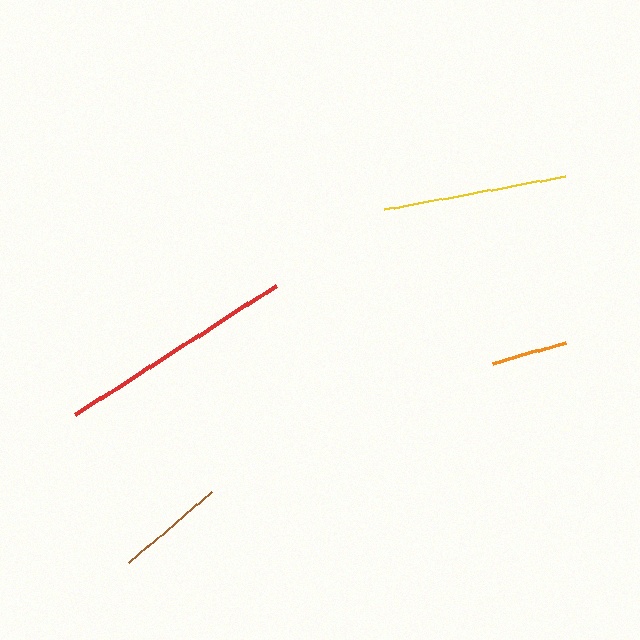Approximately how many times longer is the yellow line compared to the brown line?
The yellow line is approximately 1.7 times the length of the brown line.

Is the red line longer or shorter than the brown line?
The red line is longer than the brown line.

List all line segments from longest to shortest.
From longest to shortest: red, yellow, brown, orange.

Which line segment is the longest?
The red line is the longest at approximately 238 pixels.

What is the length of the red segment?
The red segment is approximately 238 pixels long.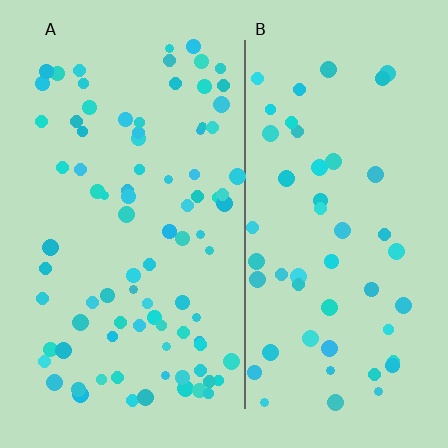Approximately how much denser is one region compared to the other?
Approximately 1.7× — region A over region B.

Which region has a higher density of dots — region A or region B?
A (the left).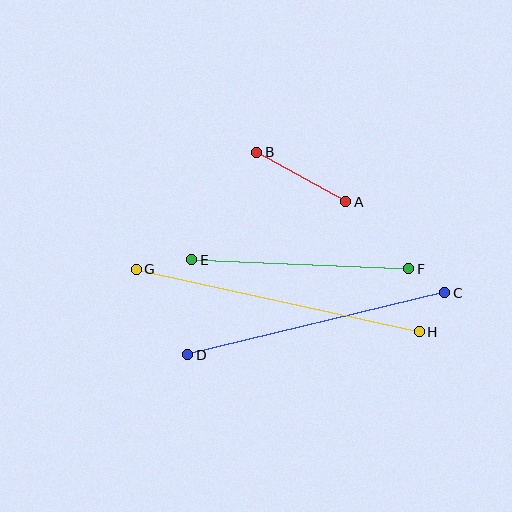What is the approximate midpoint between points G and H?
The midpoint is at approximately (278, 301) pixels.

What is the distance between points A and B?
The distance is approximately 102 pixels.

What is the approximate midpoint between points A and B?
The midpoint is at approximately (301, 177) pixels.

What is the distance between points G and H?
The distance is approximately 290 pixels.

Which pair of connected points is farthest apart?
Points G and H are farthest apart.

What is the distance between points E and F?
The distance is approximately 217 pixels.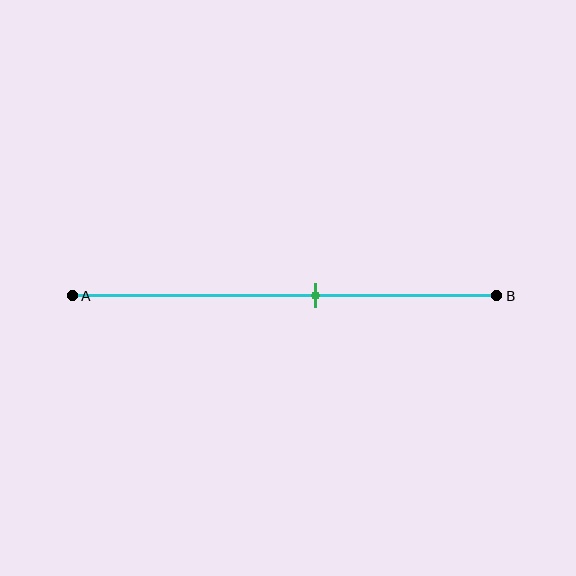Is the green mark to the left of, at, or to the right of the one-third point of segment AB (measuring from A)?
The green mark is to the right of the one-third point of segment AB.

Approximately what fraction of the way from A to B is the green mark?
The green mark is approximately 55% of the way from A to B.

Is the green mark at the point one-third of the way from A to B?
No, the mark is at about 55% from A, not at the 33% one-third point.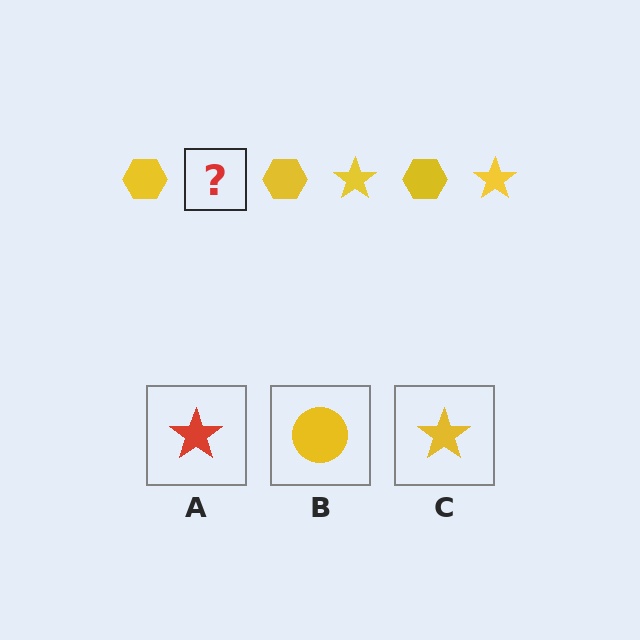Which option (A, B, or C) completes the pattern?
C.